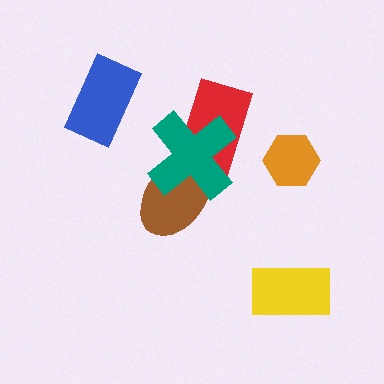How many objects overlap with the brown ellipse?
2 objects overlap with the brown ellipse.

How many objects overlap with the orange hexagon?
0 objects overlap with the orange hexagon.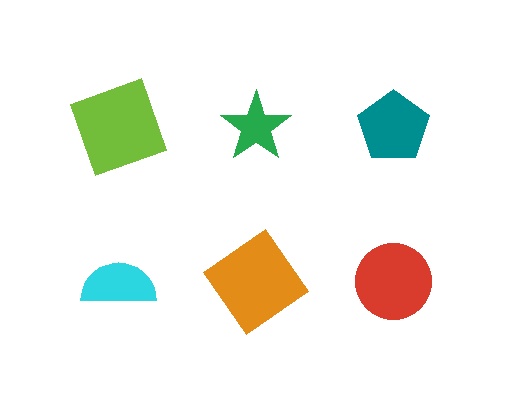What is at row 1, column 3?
A teal pentagon.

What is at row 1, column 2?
A green star.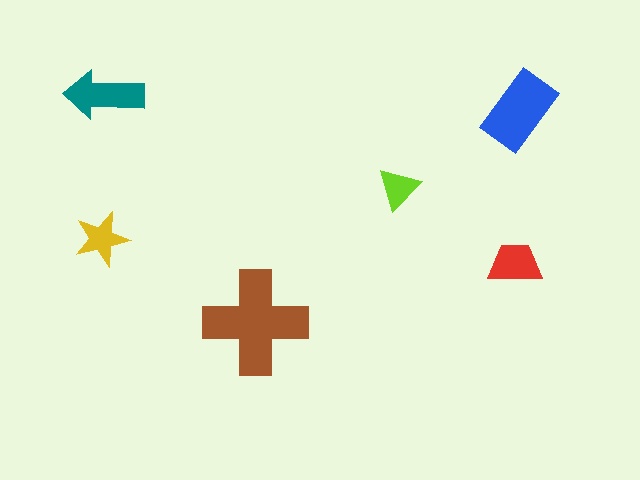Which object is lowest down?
The brown cross is bottommost.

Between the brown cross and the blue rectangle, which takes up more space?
The brown cross.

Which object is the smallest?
The lime triangle.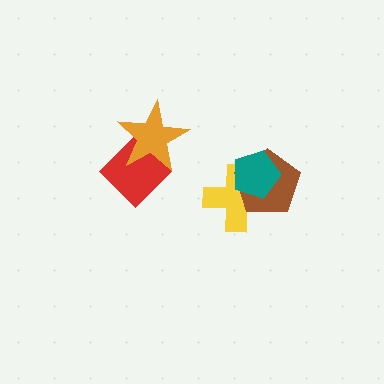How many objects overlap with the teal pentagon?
2 objects overlap with the teal pentagon.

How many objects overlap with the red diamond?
1 object overlaps with the red diamond.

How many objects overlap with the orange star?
1 object overlaps with the orange star.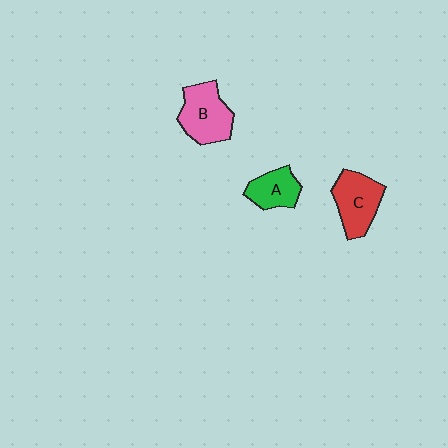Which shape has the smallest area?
Shape A (green).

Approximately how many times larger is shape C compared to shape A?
Approximately 1.4 times.